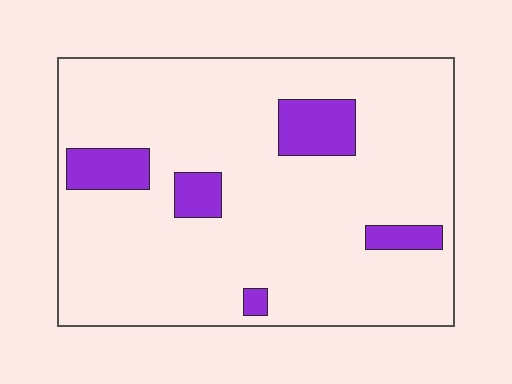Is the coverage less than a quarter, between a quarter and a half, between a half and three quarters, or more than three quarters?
Less than a quarter.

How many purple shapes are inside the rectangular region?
5.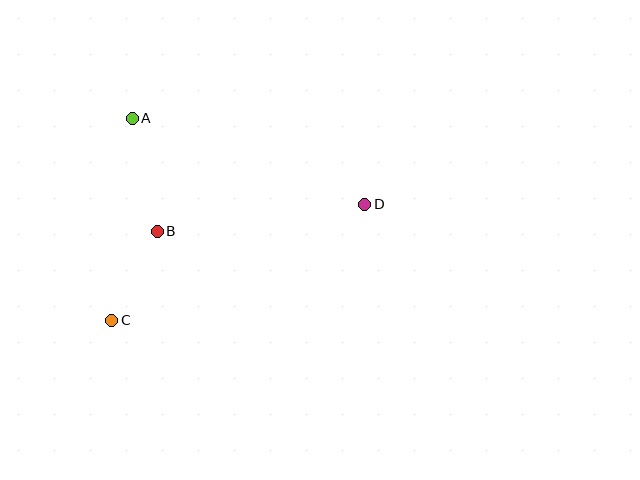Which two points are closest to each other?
Points B and C are closest to each other.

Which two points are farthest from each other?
Points C and D are farthest from each other.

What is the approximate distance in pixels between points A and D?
The distance between A and D is approximately 248 pixels.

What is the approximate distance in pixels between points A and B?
The distance between A and B is approximately 116 pixels.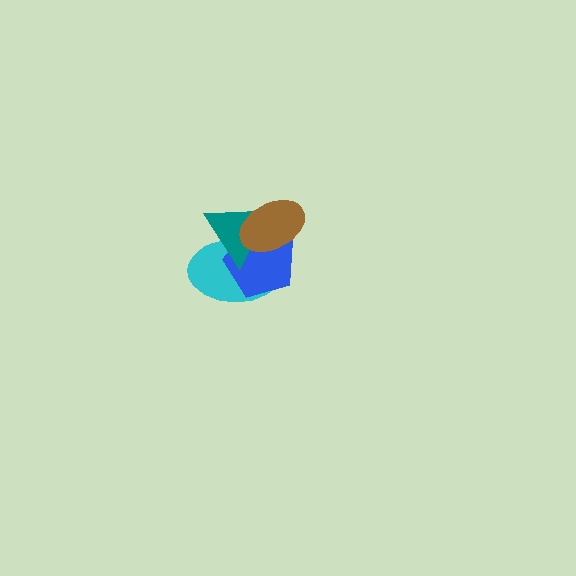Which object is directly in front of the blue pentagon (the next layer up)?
The teal triangle is directly in front of the blue pentagon.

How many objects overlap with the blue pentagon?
3 objects overlap with the blue pentagon.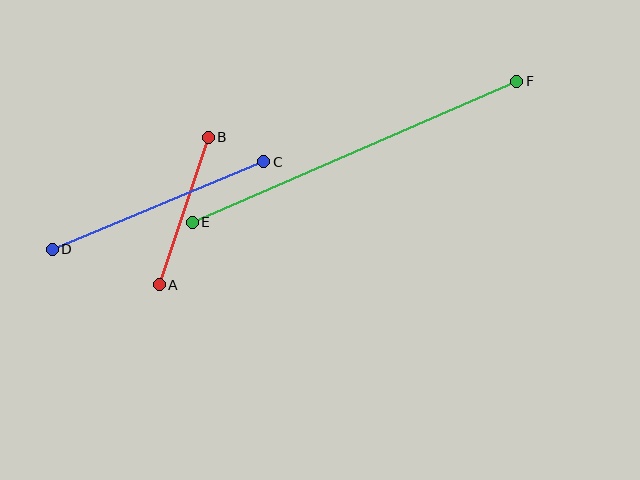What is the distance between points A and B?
The distance is approximately 155 pixels.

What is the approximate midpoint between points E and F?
The midpoint is at approximately (355, 152) pixels.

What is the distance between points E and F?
The distance is approximately 354 pixels.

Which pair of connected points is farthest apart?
Points E and F are farthest apart.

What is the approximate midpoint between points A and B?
The midpoint is at approximately (184, 211) pixels.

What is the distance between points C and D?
The distance is approximately 229 pixels.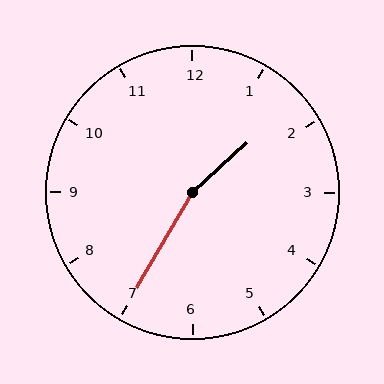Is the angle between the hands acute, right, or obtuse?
It is obtuse.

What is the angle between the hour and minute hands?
Approximately 162 degrees.